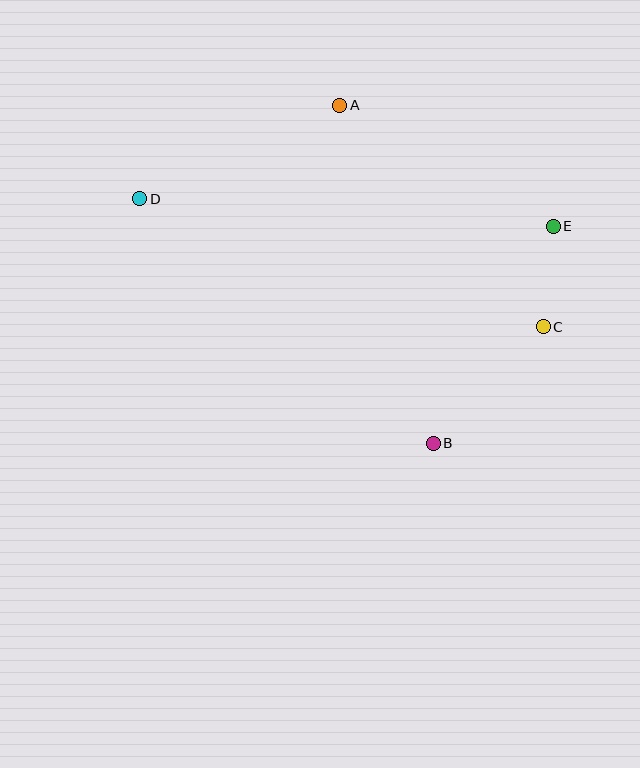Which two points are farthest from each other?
Points C and D are farthest from each other.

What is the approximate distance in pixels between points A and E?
The distance between A and E is approximately 246 pixels.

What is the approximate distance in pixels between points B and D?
The distance between B and D is approximately 382 pixels.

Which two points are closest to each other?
Points C and E are closest to each other.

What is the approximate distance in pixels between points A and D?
The distance between A and D is approximately 221 pixels.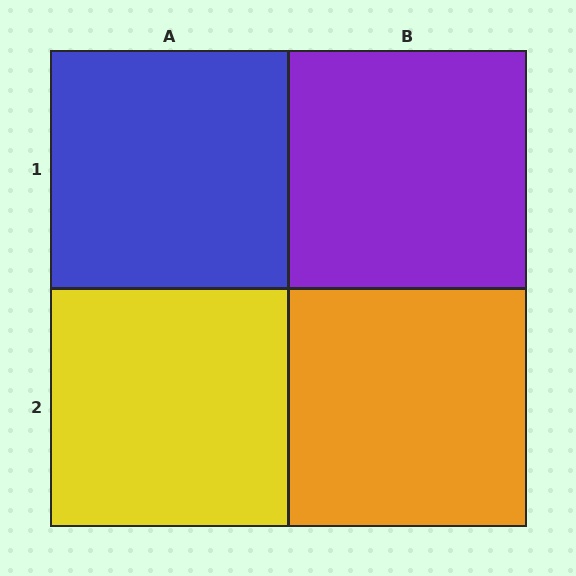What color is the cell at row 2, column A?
Yellow.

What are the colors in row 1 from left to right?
Blue, purple.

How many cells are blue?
1 cell is blue.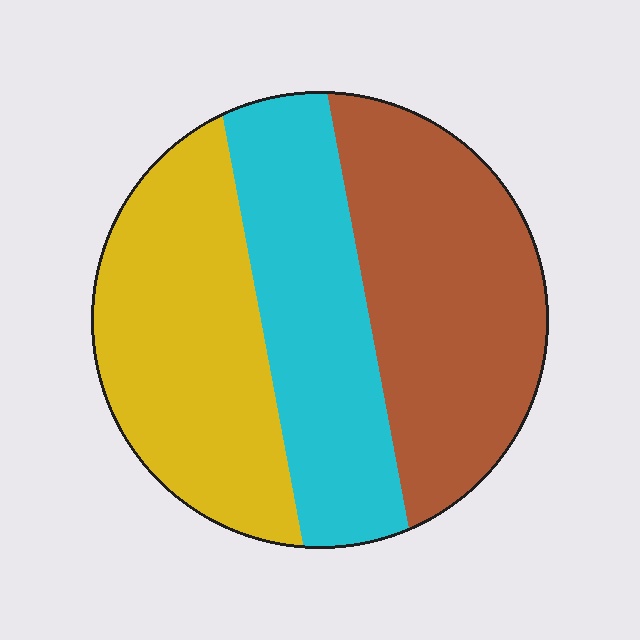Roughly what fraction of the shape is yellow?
Yellow covers around 35% of the shape.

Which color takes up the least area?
Cyan, at roughly 30%.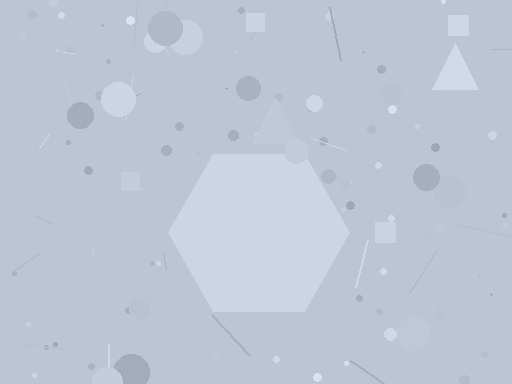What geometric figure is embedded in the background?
A hexagon is embedded in the background.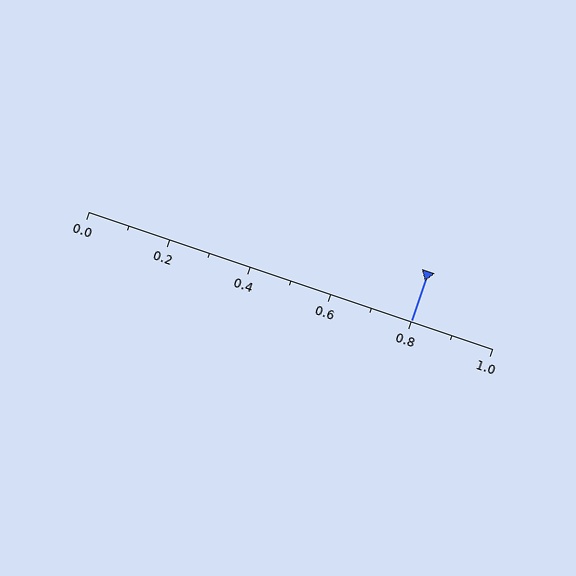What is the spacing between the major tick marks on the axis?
The major ticks are spaced 0.2 apart.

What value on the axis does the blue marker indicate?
The marker indicates approximately 0.8.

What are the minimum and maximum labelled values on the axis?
The axis runs from 0.0 to 1.0.